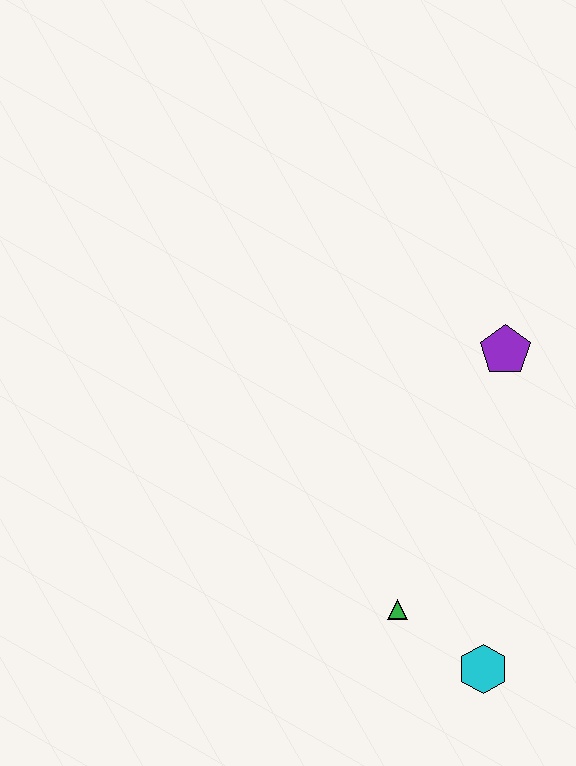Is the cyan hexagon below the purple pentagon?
Yes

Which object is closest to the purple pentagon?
The green triangle is closest to the purple pentagon.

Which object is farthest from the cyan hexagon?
The purple pentagon is farthest from the cyan hexagon.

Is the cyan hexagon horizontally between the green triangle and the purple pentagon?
Yes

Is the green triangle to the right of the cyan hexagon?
No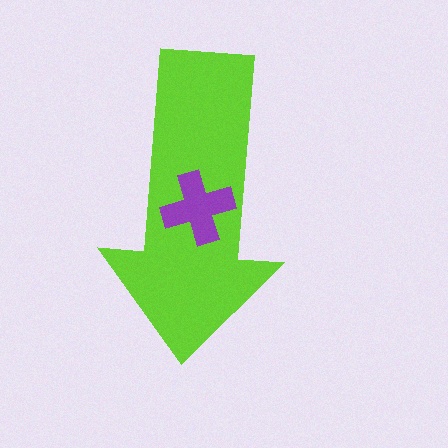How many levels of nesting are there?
2.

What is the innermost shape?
The purple cross.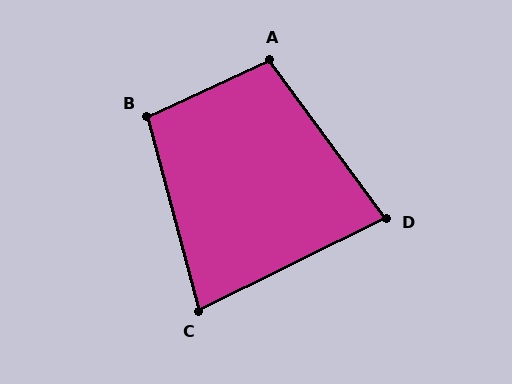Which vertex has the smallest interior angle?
C, at approximately 78 degrees.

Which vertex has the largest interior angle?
A, at approximately 102 degrees.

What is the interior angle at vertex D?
Approximately 80 degrees (acute).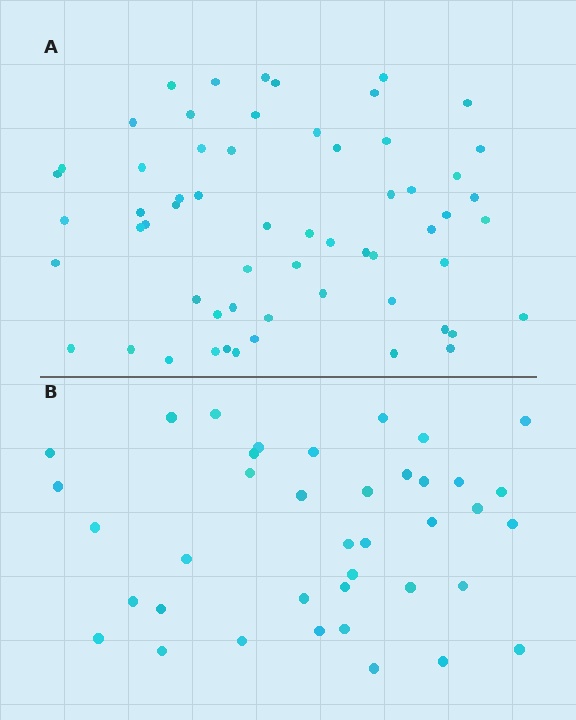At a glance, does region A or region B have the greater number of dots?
Region A (the top region) has more dots.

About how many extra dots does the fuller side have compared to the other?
Region A has approximately 20 more dots than region B.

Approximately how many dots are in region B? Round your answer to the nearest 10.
About 40 dots. (The exact count is 39, which rounds to 40.)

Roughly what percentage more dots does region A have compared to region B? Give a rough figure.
About 55% more.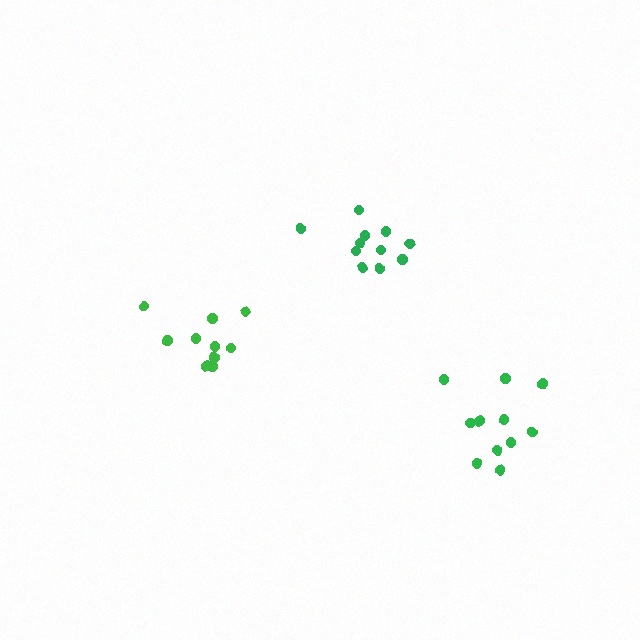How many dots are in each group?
Group 1: 11 dots, Group 2: 10 dots, Group 3: 11 dots (32 total).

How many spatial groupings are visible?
There are 3 spatial groupings.